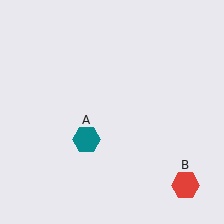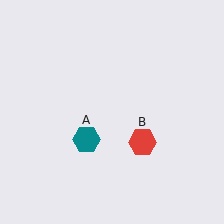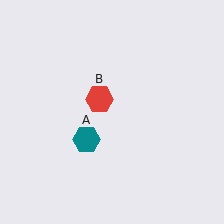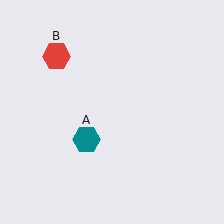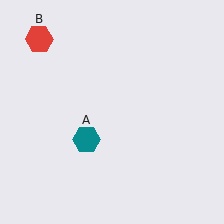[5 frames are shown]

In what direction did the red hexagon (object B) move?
The red hexagon (object B) moved up and to the left.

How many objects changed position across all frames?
1 object changed position: red hexagon (object B).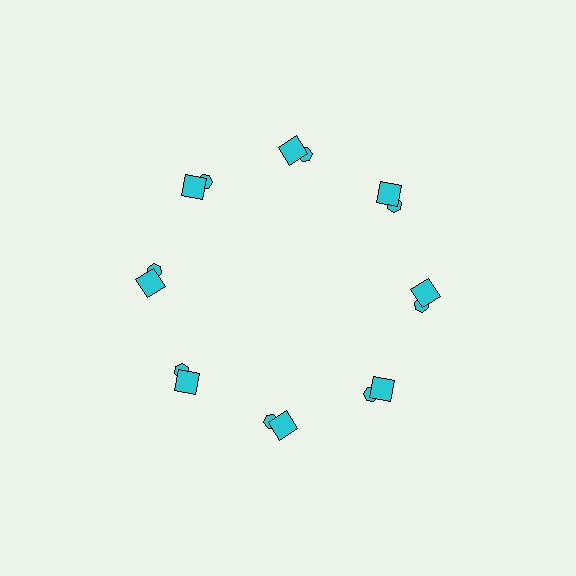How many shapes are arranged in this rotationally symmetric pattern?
There are 16 shapes, arranged in 8 groups of 2.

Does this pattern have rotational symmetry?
Yes, this pattern has 8-fold rotational symmetry. It looks the same after rotating 45 degrees around the center.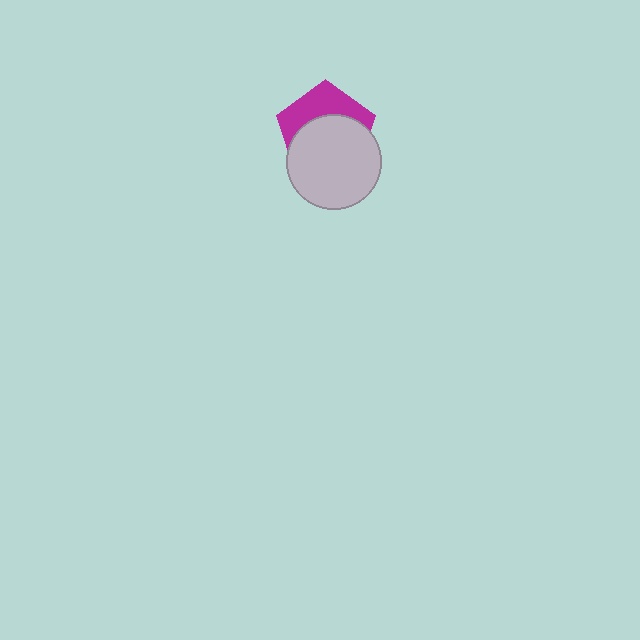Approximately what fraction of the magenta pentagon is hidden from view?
Roughly 61% of the magenta pentagon is hidden behind the light gray circle.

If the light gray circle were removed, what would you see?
You would see the complete magenta pentagon.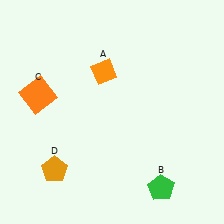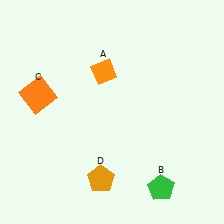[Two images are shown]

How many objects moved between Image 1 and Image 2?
1 object moved between the two images.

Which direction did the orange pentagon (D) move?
The orange pentagon (D) moved right.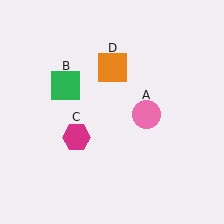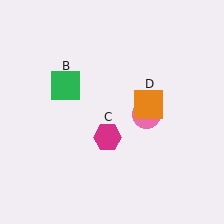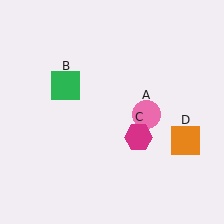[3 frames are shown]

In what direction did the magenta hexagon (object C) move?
The magenta hexagon (object C) moved right.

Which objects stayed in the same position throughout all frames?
Pink circle (object A) and green square (object B) remained stationary.